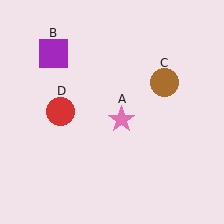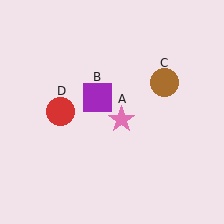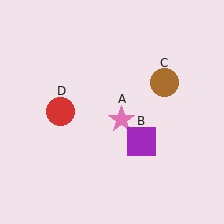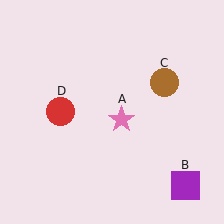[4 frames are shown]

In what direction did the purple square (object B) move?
The purple square (object B) moved down and to the right.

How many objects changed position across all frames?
1 object changed position: purple square (object B).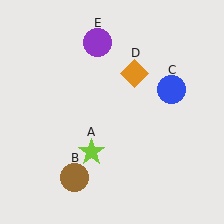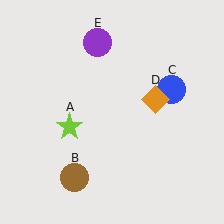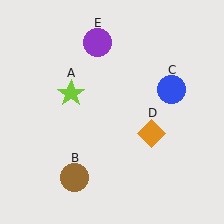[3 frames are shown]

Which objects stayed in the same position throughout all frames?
Brown circle (object B) and blue circle (object C) and purple circle (object E) remained stationary.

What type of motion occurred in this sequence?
The lime star (object A), orange diamond (object D) rotated clockwise around the center of the scene.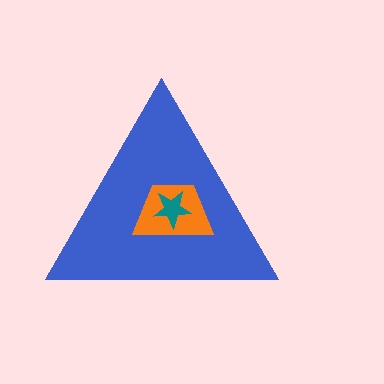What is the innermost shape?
The teal star.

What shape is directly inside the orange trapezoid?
The teal star.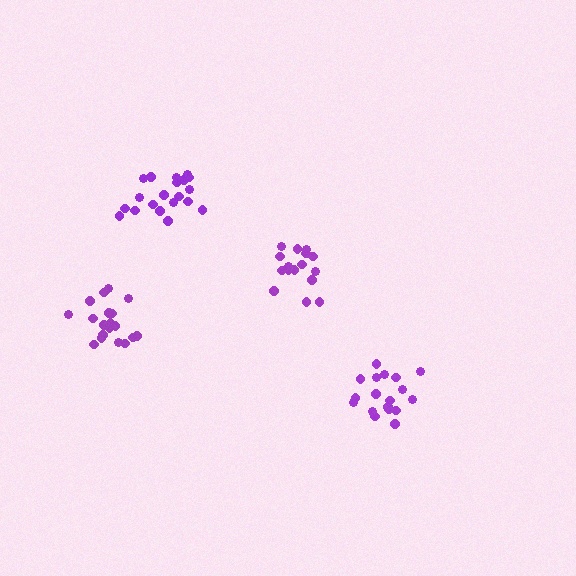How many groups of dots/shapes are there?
There are 4 groups.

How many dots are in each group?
Group 1: 19 dots, Group 2: 18 dots, Group 3: 21 dots, Group 4: 16 dots (74 total).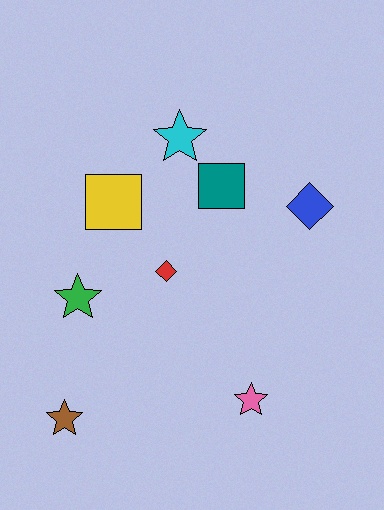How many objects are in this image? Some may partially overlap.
There are 8 objects.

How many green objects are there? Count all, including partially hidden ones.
There is 1 green object.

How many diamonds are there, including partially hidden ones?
There are 2 diamonds.